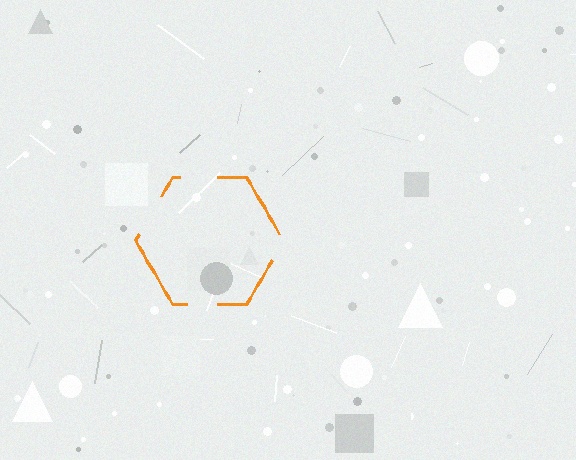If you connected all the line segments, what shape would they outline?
They would outline a hexagon.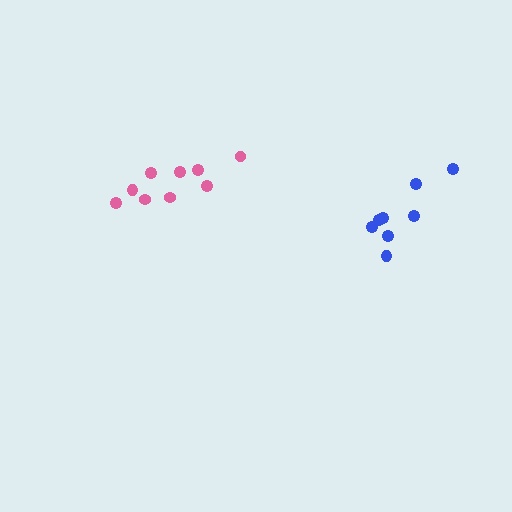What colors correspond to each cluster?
The clusters are colored: blue, pink.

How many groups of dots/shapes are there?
There are 2 groups.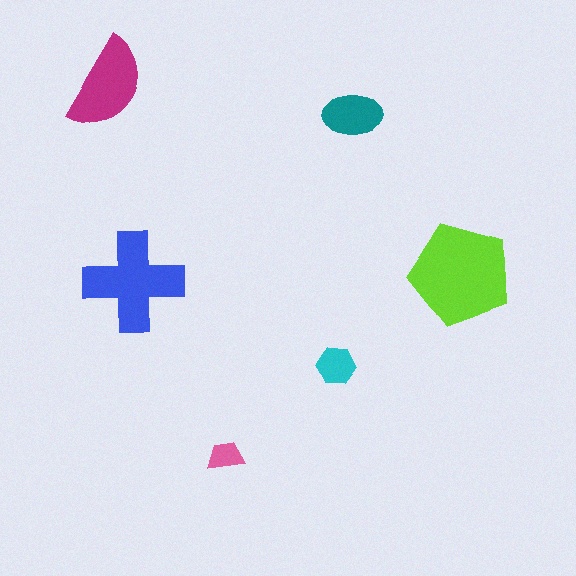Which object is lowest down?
The pink trapezoid is bottommost.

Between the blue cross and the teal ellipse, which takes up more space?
The blue cross.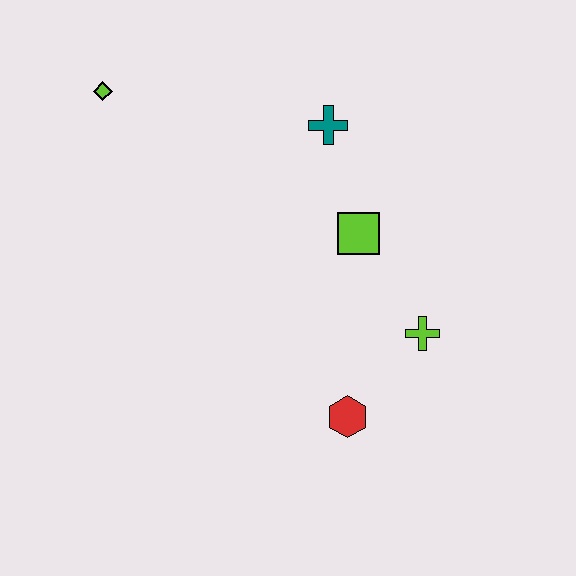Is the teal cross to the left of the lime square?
Yes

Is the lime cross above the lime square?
No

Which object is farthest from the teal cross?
The red hexagon is farthest from the teal cross.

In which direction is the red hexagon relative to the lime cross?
The red hexagon is below the lime cross.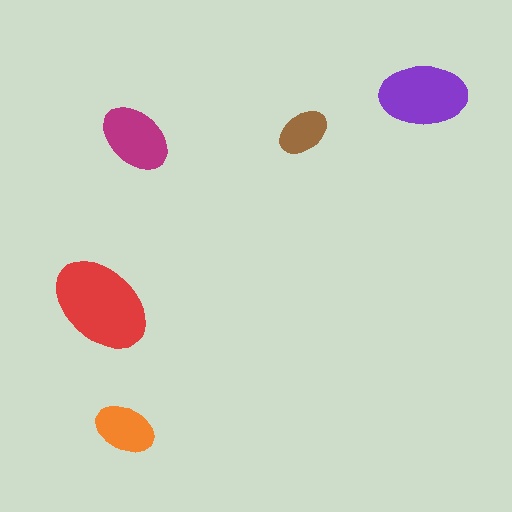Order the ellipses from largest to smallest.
the red one, the purple one, the magenta one, the orange one, the brown one.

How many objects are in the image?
There are 5 objects in the image.